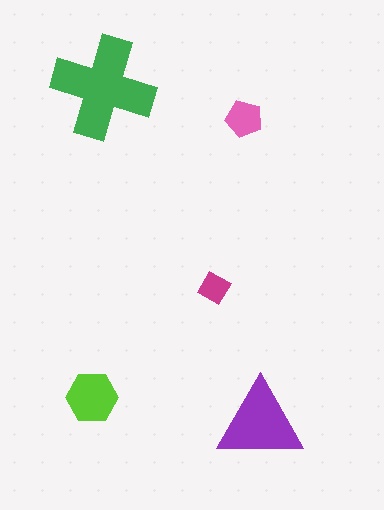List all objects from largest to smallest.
The green cross, the purple triangle, the lime hexagon, the pink pentagon, the magenta diamond.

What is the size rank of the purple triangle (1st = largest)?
2nd.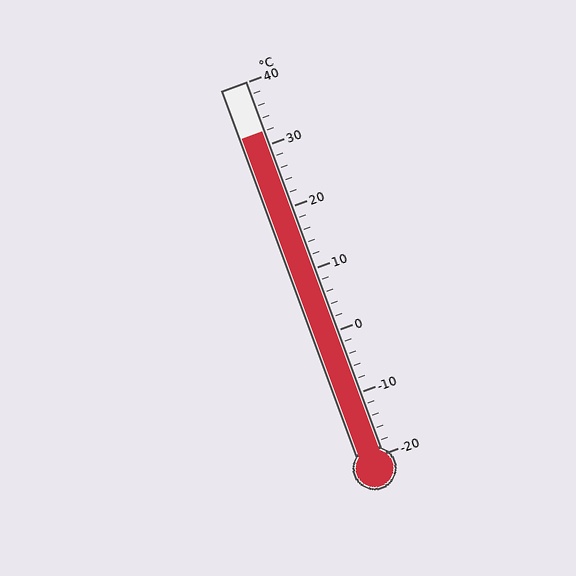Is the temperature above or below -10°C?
The temperature is above -10°C.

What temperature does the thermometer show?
The thermometer shows approximately 32°C.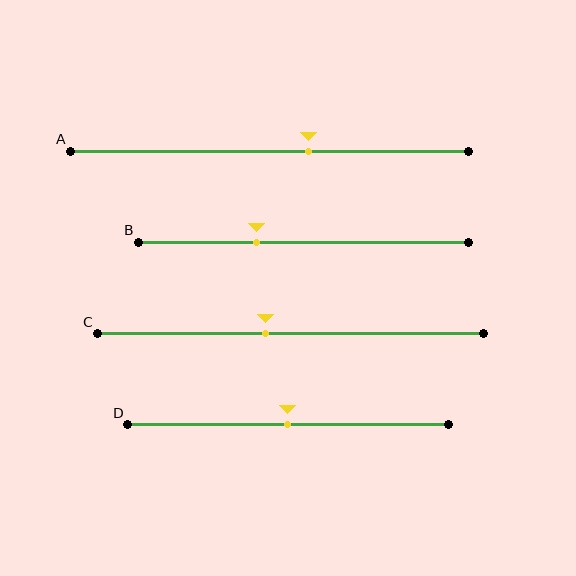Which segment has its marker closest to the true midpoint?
Segment D has its marker closest to the true midpoint.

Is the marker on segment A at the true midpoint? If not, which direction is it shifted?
No, the marker on segment A is shifted to the right by about 10% of the segment length.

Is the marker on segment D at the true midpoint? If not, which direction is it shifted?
Yes, the marker on segment D is at the true midpoint.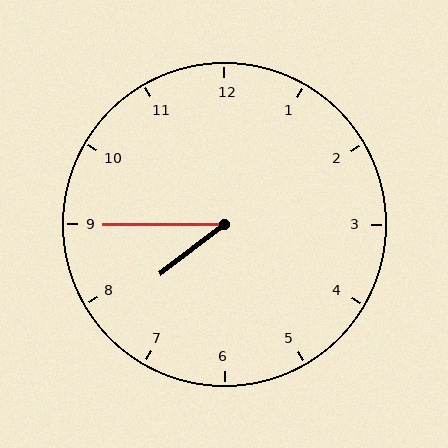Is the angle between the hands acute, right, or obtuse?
It is acute.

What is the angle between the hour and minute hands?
Approximately 38 degrees.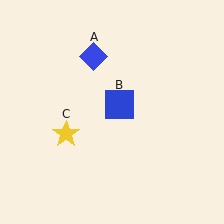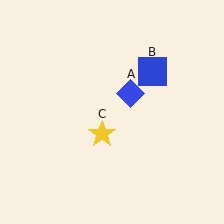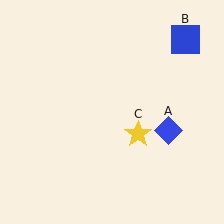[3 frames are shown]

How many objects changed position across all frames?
3 objects changed position: blue diamond (object A), blue square (object B), yellow star (object C).